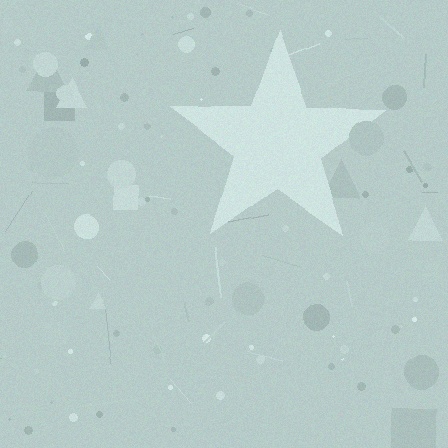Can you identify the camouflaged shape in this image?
The camouflaged shape is a star.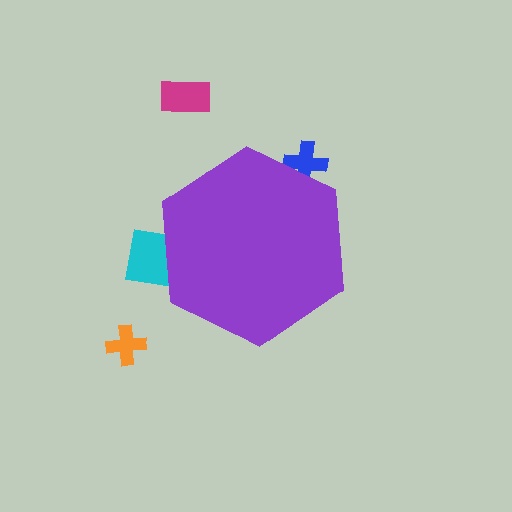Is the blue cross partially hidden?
Yes, the blue cross is partially hidden behind the purple hexagon.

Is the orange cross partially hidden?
No, the orange cross is fully visible.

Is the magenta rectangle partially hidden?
No, the magenta rectangle is fully visible.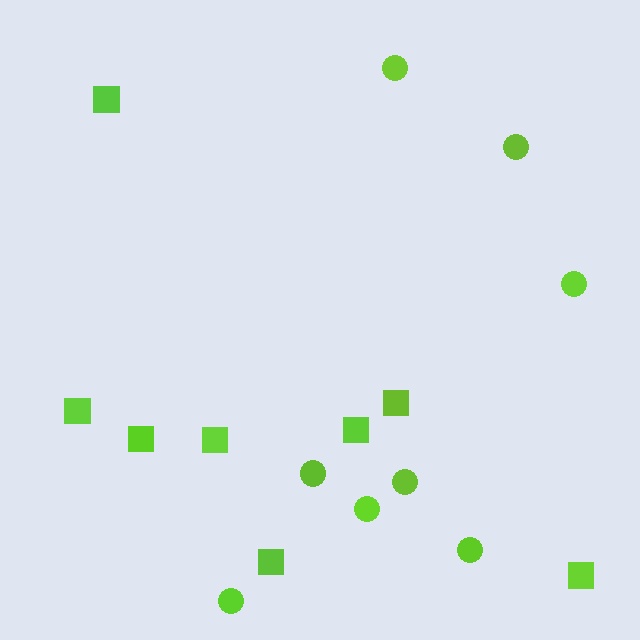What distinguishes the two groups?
There are 2 groups: one group of circles (8) and one group of squares (8).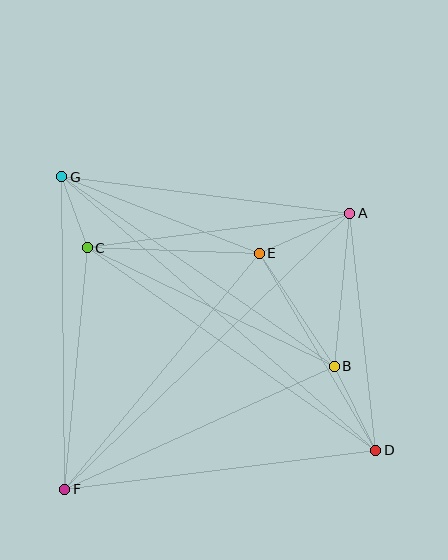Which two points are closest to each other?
Points C and G are closest to each other.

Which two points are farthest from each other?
Points D and G are farthest from each other.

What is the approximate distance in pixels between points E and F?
The distance between E and F is approximately 306 pixels.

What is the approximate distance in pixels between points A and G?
The distance between A and G is approximately 290 pixels.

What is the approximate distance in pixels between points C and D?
The distance between C and D is approximately 352 pixels.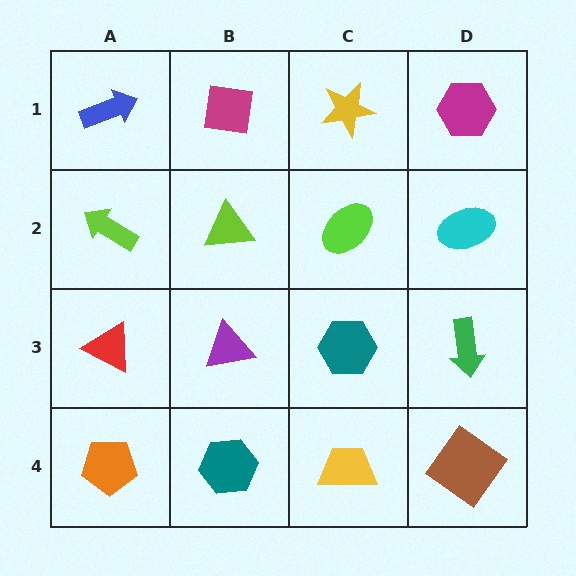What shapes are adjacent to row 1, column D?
A cyan ellipse (row 2, column D), a yellow star (row 1, column C).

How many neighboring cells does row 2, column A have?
3.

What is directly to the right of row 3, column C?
A green arrow.